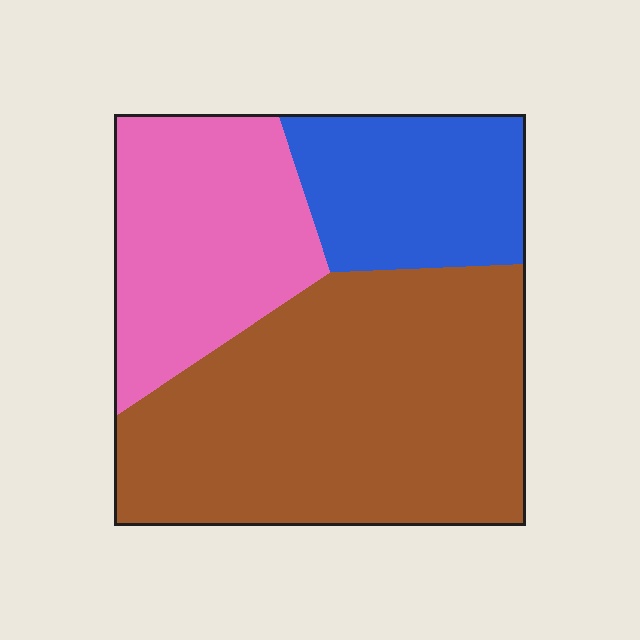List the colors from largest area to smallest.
From largest to smallest: brown, pink, blue.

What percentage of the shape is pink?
Pink takes up between a sixth and a third of the shape.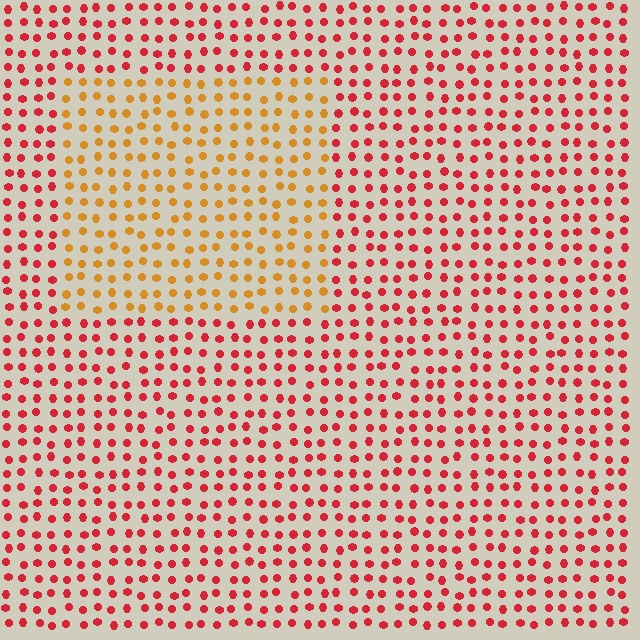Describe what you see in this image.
The image is filled with small red elements in a uniform arrangement. A rectangle-shaped region is visible where the elements are tinted to a slightly different hue, forming a subtle color boundary.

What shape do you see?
I see a rectangle.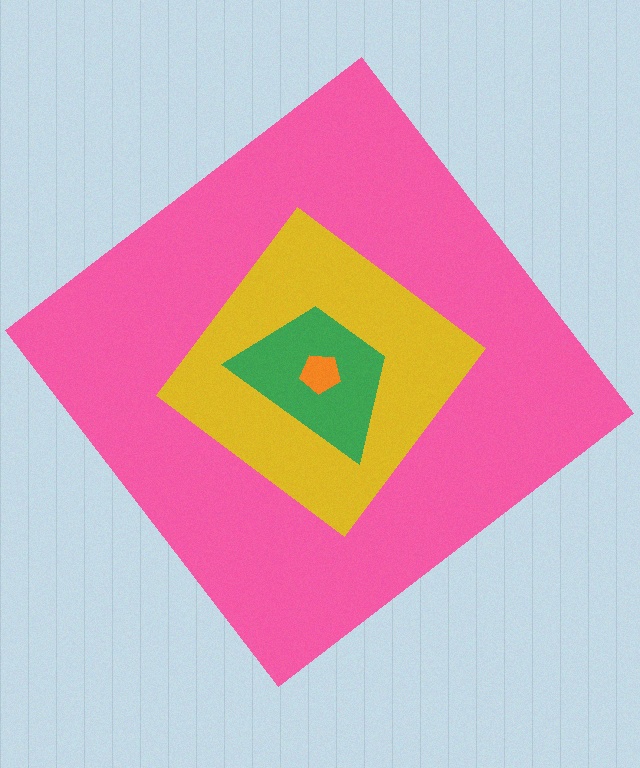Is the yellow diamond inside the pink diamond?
Yes.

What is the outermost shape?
The pink diamond.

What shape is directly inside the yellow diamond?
The green trapezoid.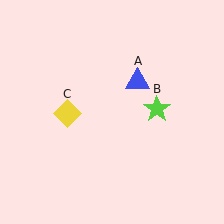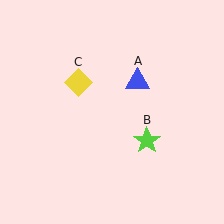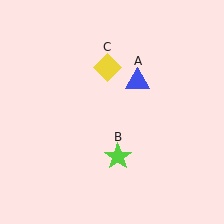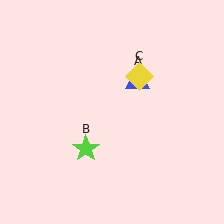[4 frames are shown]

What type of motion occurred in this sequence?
The lime star (object B), yellow diamond (object C) rotated clockwise around the center of the scene.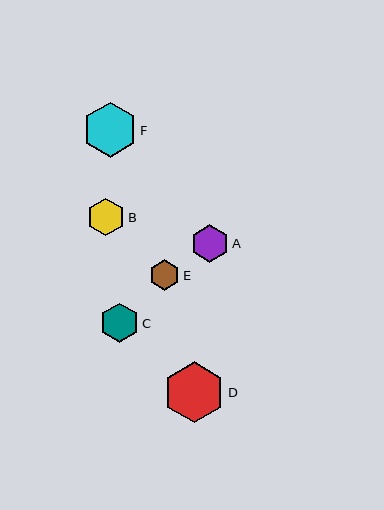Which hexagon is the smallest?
Hexagon E is the smallest with a size of approximately 31 pixels.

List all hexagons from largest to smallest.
From largest to smallest: D, F, C, A, B, E.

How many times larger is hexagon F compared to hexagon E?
Hexagon F is approximately 1.8 times the size of hexagon E.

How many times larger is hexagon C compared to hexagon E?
Hexagon C is approximately 1.3 times the size of hexagon E.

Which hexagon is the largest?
Hexagon D is the largest with a size of approximately 61 pixels.